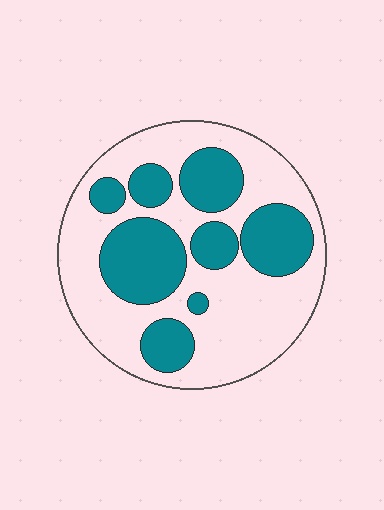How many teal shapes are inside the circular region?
8.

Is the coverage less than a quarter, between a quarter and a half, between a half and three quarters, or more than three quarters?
Between a quarter and a half.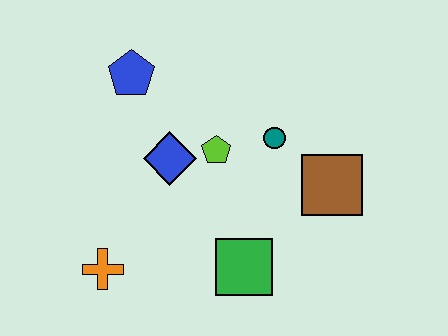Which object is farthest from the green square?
The blue pentagon is farthest from the green square.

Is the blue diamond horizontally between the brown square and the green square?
No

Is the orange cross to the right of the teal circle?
No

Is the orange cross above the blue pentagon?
No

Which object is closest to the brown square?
The teal circle is closest to the brown square.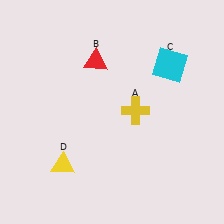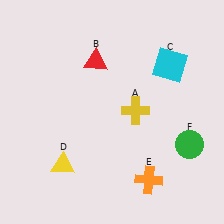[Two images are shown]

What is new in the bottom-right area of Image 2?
A green circle (F) was added in the bottom-right area of Image 2.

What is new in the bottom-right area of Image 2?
An orange cross (E) was added in the bottom-right area of Image 2.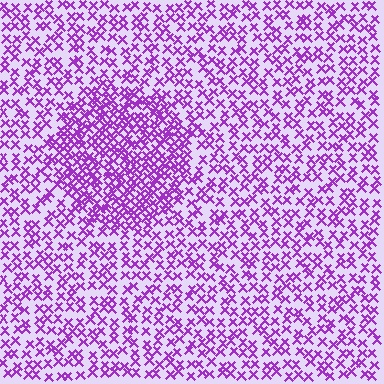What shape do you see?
I see a circle.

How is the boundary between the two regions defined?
The boundary is defined by a change in element density (approximately 1.9x ratio). All elements are the same color, size, and shape.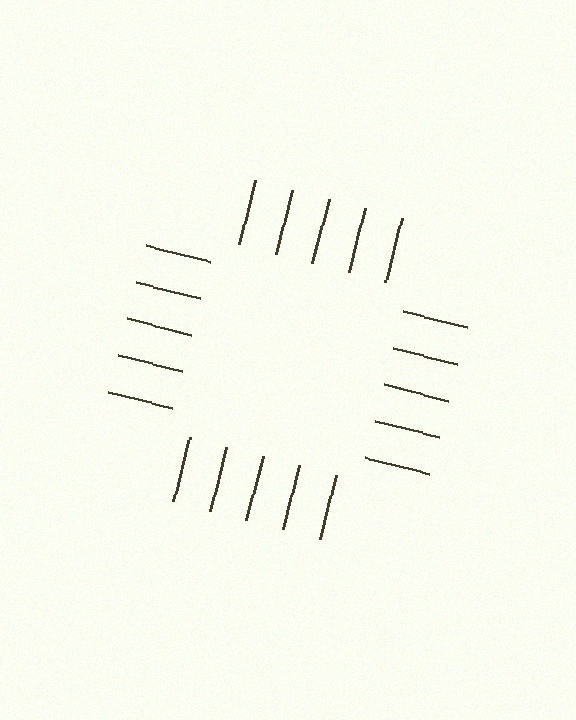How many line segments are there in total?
20 — 5 along each of the 4 edges.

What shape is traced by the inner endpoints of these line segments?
An illusory square — the line segments terminate on its edges but no continuous stroke is drawn.